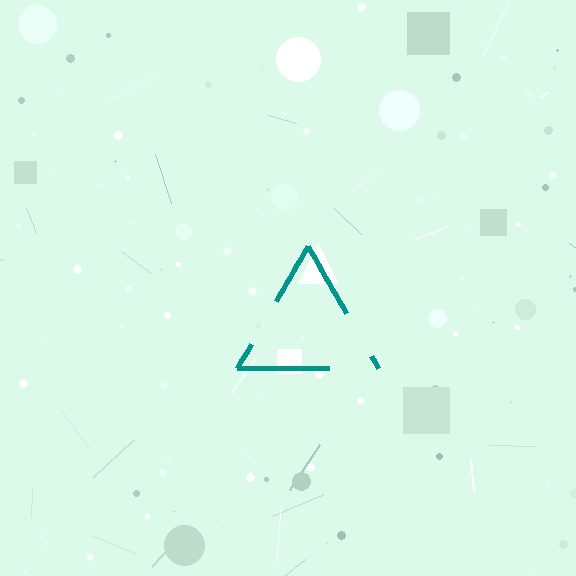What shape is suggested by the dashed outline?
The dashed outline suggests a triangle.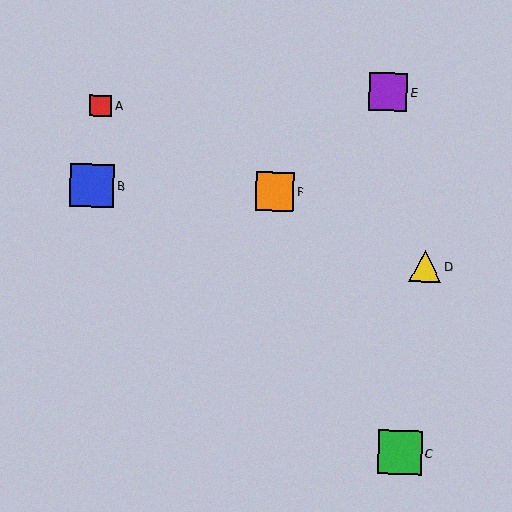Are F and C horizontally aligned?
No, F is at y≈191 and C is at y≈453.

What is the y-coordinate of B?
Object B is at y≈185.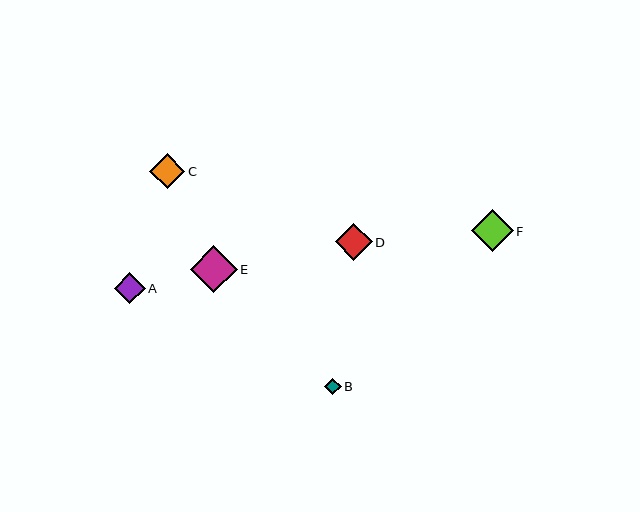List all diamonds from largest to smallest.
From largest to smallest: E, F, D, C, A, B.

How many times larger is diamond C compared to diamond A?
Diamond C is approximately 1.1 times the size of diamond A.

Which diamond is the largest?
Diamond E is the largest with a size of approximately 47 pixels.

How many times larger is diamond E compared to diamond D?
Diamond E is approximately 1.3 times the size of diamond D.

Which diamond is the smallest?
Diamond B is the smallest with a size of approximately 17 pixels.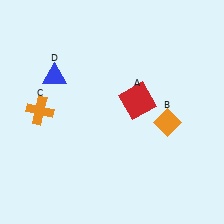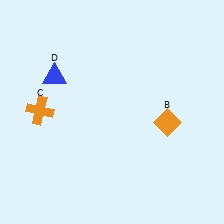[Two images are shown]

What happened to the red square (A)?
The red square (A) was removed in Image 2. It was in the top-right area of Image 1.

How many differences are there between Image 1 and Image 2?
There is 1 difference between the two images.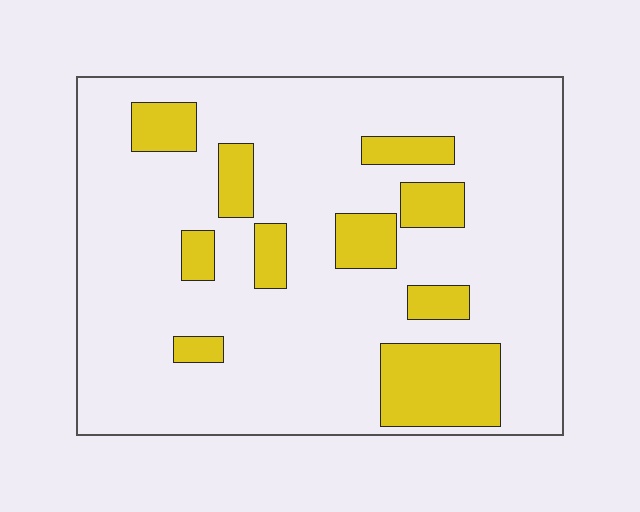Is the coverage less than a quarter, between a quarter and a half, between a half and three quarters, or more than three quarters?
Less than a quarter.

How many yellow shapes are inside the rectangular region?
10.